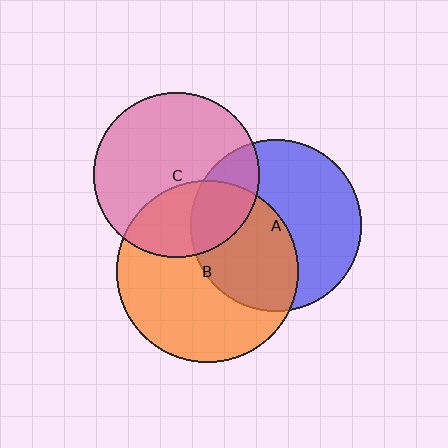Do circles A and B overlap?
Yes.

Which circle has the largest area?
Circle B (orange).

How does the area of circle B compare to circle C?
Approximately 1.2 times.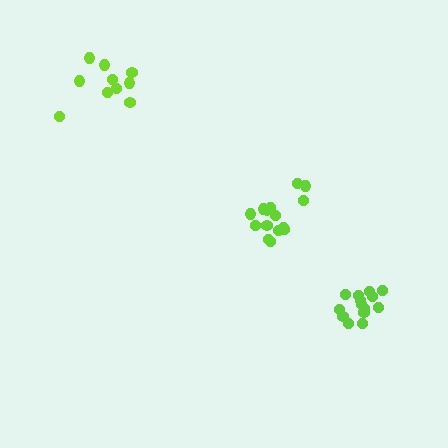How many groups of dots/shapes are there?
There are 3 groups.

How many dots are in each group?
Group 1: 10 dots, Group 2: 14 dots, Group 3: 15 dots (39 total).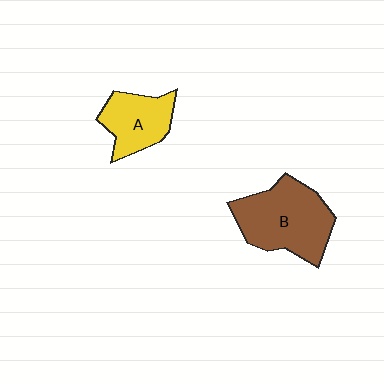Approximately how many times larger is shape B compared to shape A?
Approximately 1.6 times.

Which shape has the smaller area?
Shape A (yellow).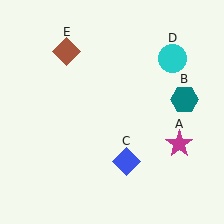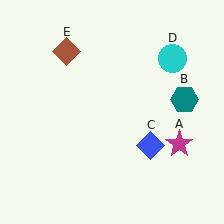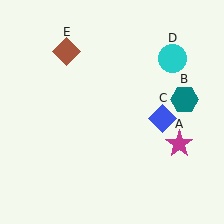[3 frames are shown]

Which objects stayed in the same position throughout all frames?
Magenta star (object A) and teal hexagon (object B) and cyan circle (object D) and brown diamond (object E) remained stationary.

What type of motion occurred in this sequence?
The blue diamond (object C) rotated counterclockwise around the center of the scene.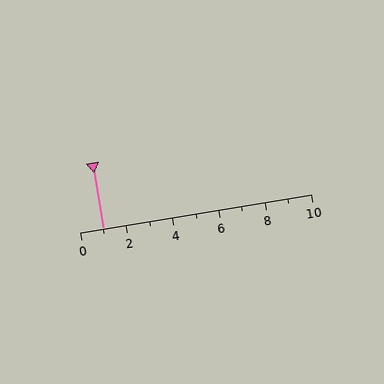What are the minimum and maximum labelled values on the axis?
The axis runs from 0 to 10.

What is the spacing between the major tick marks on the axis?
The major ticks are spaced 2 apart.